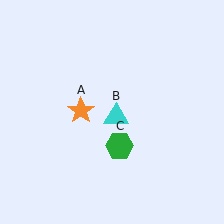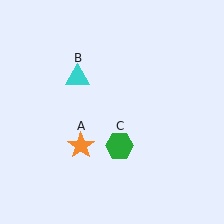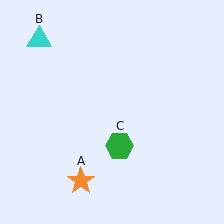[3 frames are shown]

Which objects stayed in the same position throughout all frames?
Green hexagon (object C) remained stationary.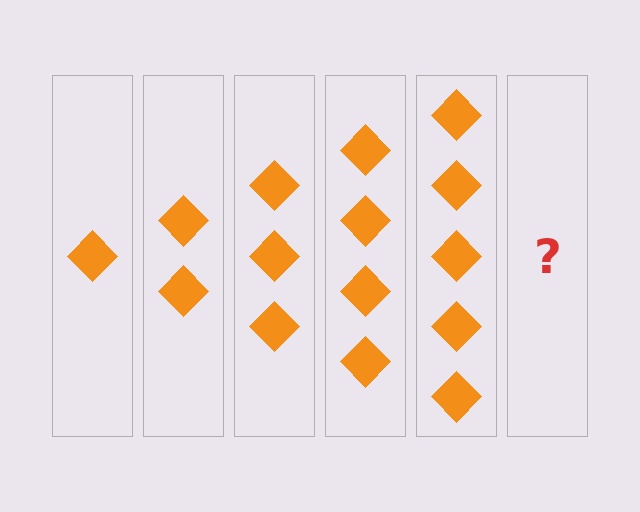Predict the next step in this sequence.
The next step is 6 diamonds.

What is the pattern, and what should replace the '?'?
The pattern is that each step adds one more diamond. The '?' should be 6 diamonds.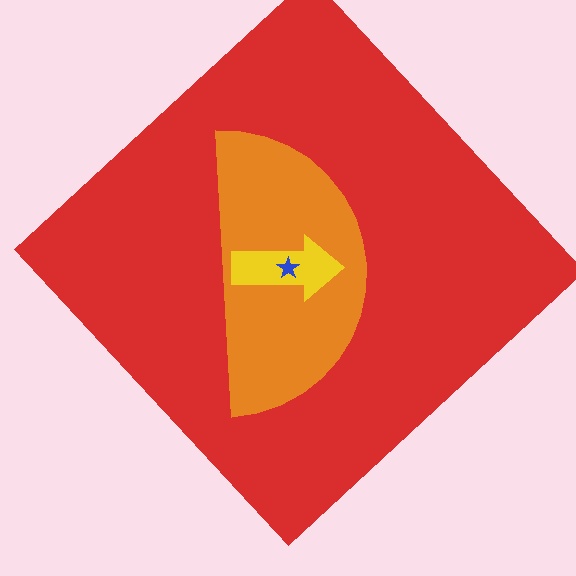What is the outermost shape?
The red diamond.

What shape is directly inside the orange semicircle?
The yellow arrow.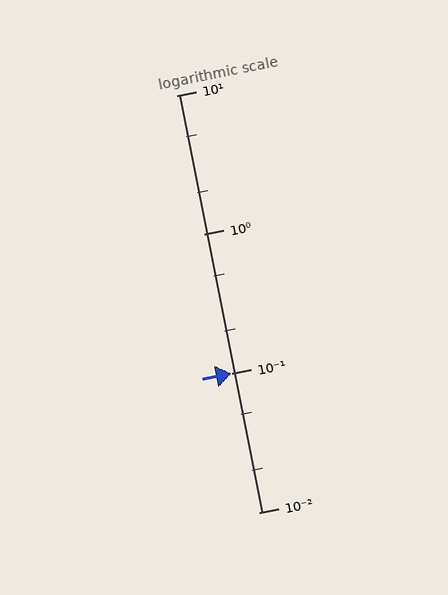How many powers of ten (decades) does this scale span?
The scale spans 3 decades, from 0.01 to 10.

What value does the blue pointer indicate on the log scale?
The pointer indicates approximately 0.1.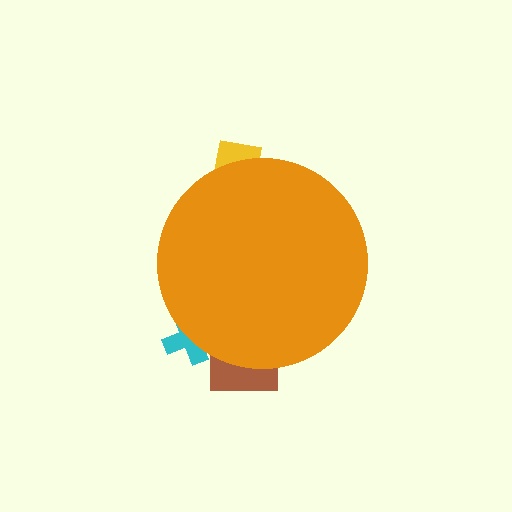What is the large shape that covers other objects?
An orange circle.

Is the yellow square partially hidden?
Yes, the yellow square is partially hidden behind the orange circle.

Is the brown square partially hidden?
Yes, the brown square is partially hidden behind the orange circle.